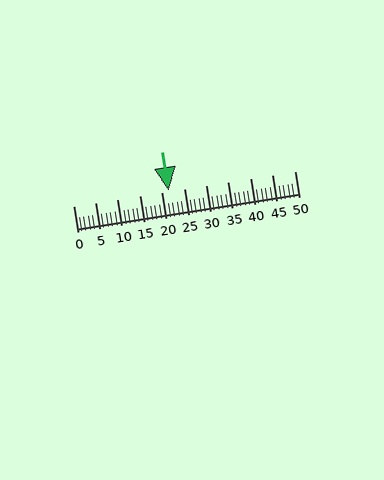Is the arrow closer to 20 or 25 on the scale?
The arrow is closer to 20.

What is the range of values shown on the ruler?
The ruler shows values from 0 to 50.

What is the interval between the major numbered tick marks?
The major tick marks are spaced 5 units apart.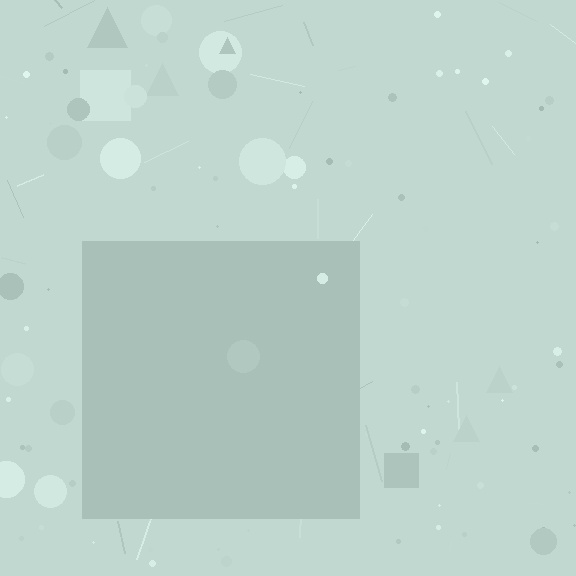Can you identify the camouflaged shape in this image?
The camouflaged shape is a square.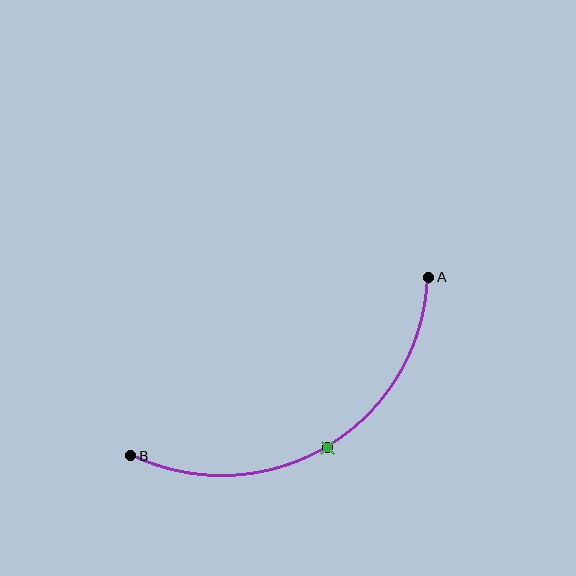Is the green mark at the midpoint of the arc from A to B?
Yes. The green mark lies on the arc at equal arc-length from both A and B — it is the arc midpoint.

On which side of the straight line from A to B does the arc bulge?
The arc bulges below the straight line connecting A and B.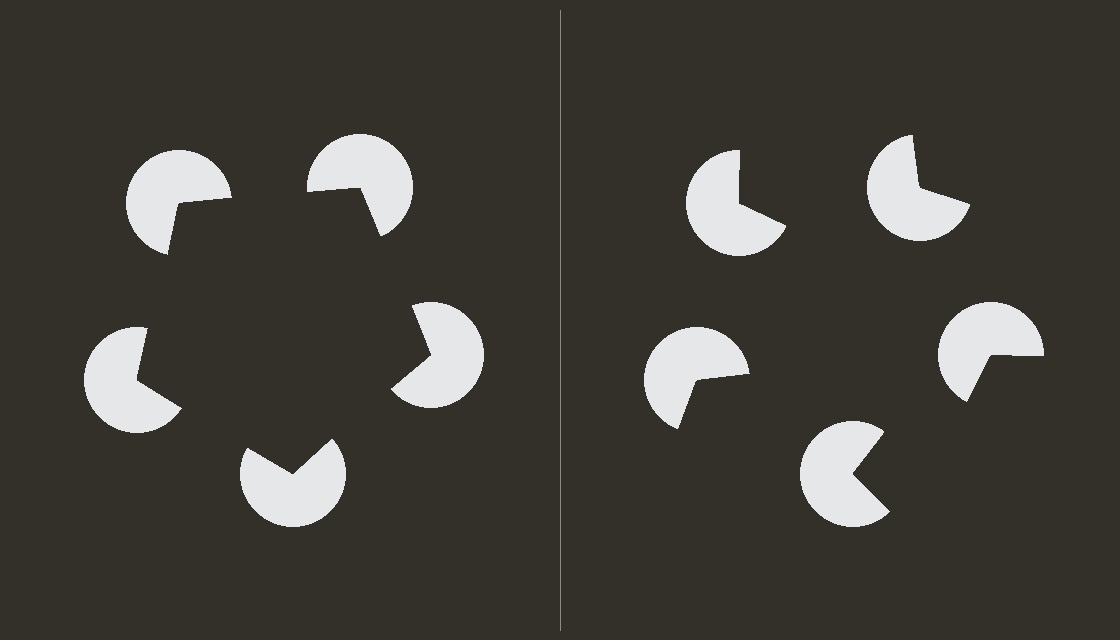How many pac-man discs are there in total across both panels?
10 — 5 on each side.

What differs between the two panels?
The pac-man discs are positioned identically on both sides; only the wedge orientations differ. On the left they align to a pentagon; on the right they are misaligned.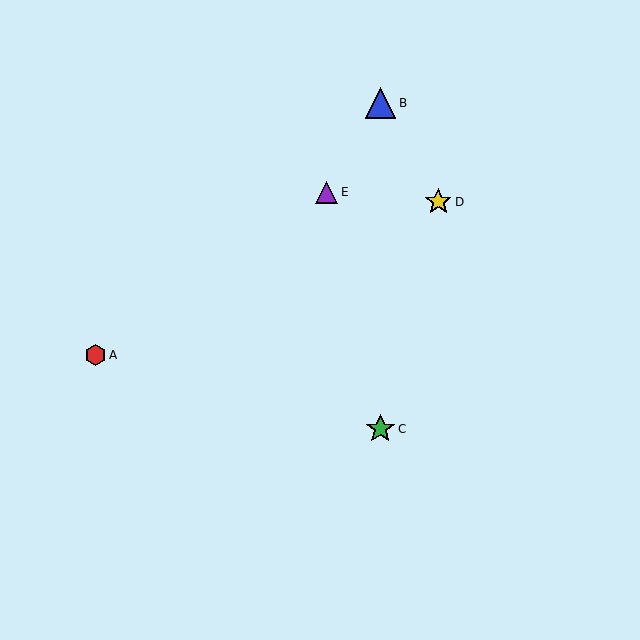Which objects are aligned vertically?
Objects B, C are aligned vertically.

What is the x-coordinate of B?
Object B is at x≈380.